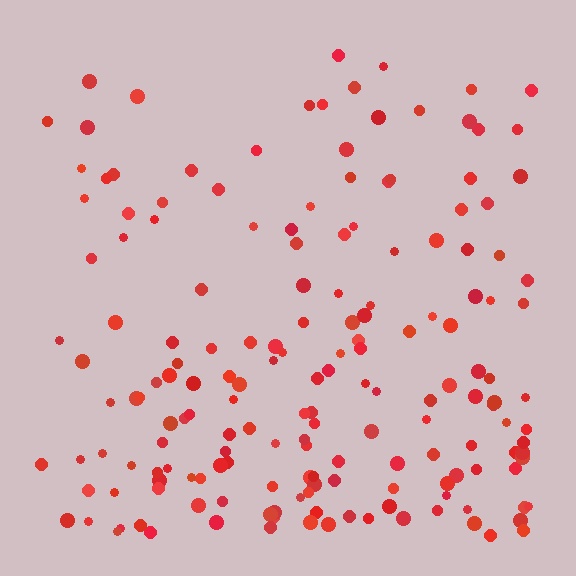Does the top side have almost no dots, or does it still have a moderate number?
Still a moderate number, just noticeably fewer than the bottom.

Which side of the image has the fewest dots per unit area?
The top.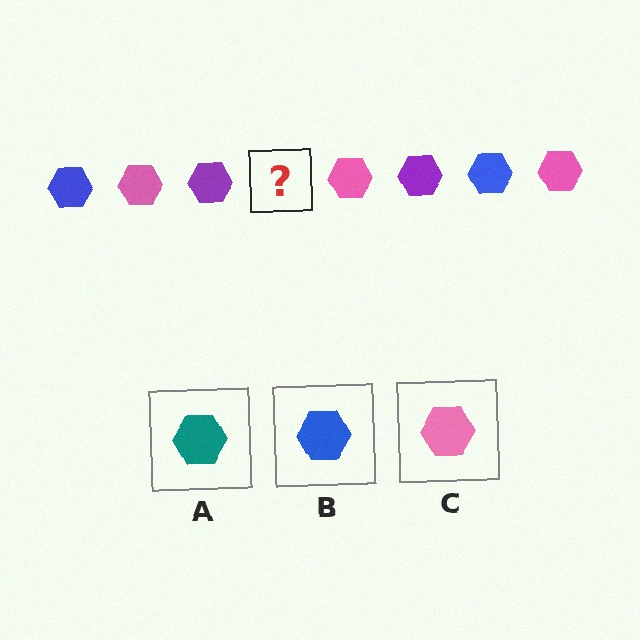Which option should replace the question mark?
Option B.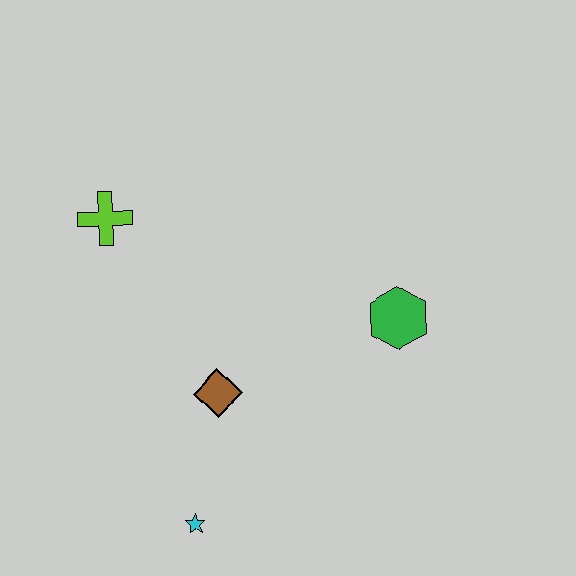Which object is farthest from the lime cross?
The cyan star is farthest from the lime cross.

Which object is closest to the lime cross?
The brown diamond is closest to the lime cross.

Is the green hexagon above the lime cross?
No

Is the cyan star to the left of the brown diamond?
Yes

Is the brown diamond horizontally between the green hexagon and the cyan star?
Yes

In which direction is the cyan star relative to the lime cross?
The cyan star is below the lime cross.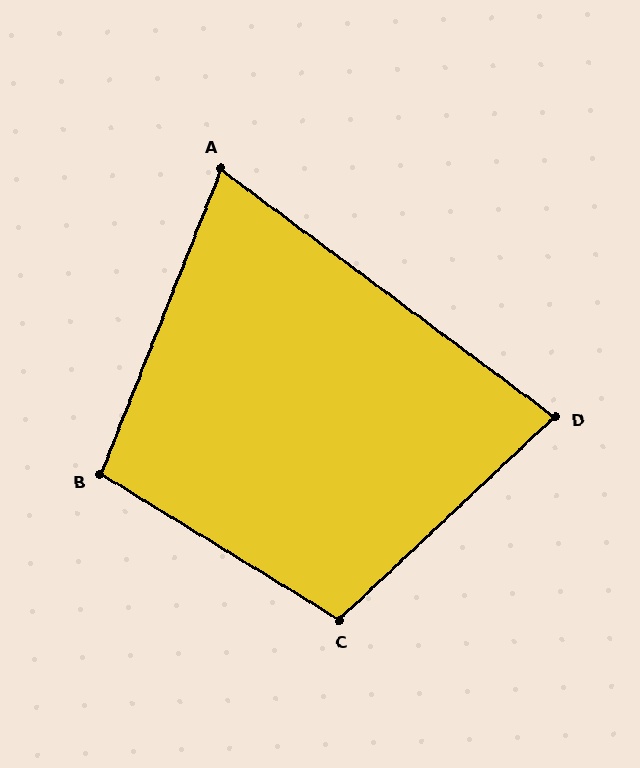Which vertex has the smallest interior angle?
A, at approximately 75 degrees.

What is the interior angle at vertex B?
Approximately 100 degrees (obtuse).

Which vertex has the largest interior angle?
C, at approximately 105 degrees.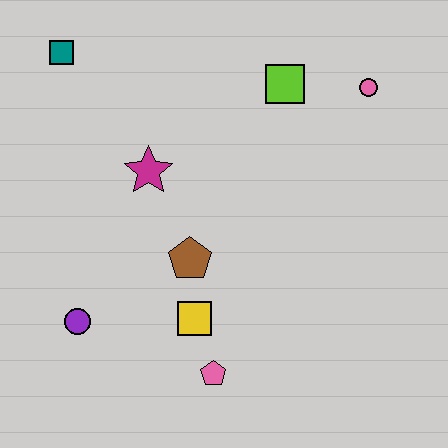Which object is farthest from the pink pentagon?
The teal square is farthest from the pink pentagon.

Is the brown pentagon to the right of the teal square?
Yes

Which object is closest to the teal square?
The magenta star is closest to the teal square.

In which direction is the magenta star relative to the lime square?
The magenta star is to the left of the lime square.